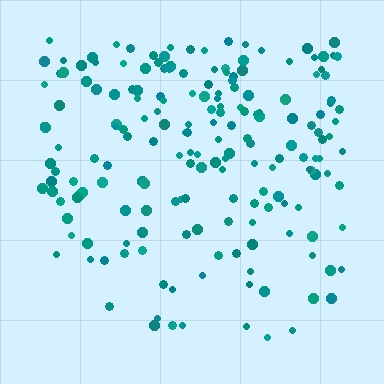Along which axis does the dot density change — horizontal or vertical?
Vertical.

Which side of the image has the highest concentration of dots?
The top.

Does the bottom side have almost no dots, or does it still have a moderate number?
Still a moderate number, just noticeably fewer than the top.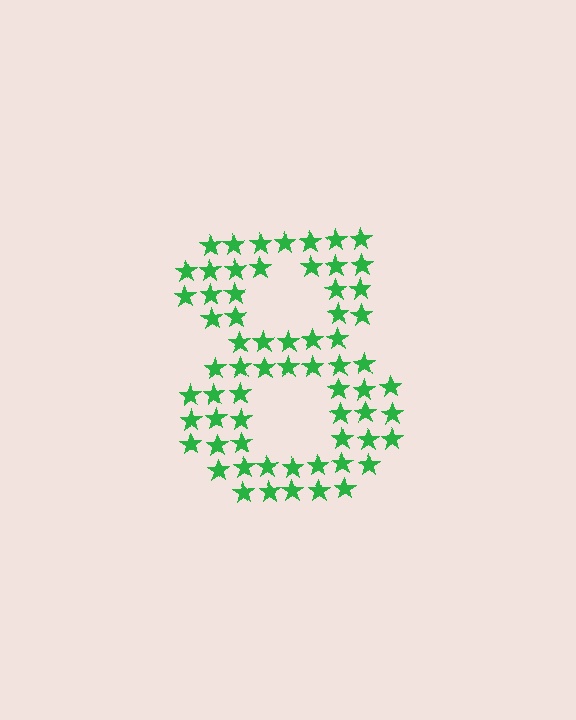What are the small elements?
The small elements are stars.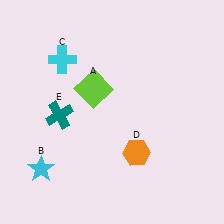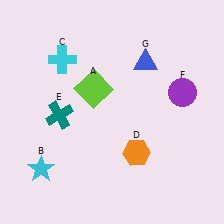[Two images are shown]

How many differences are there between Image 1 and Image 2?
There are 2 differences between the two images.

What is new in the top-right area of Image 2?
A blue triangle (G) was added in the top-right area of Image 2.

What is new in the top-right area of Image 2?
A purple circle (F) was added in the top-right area of Image 2.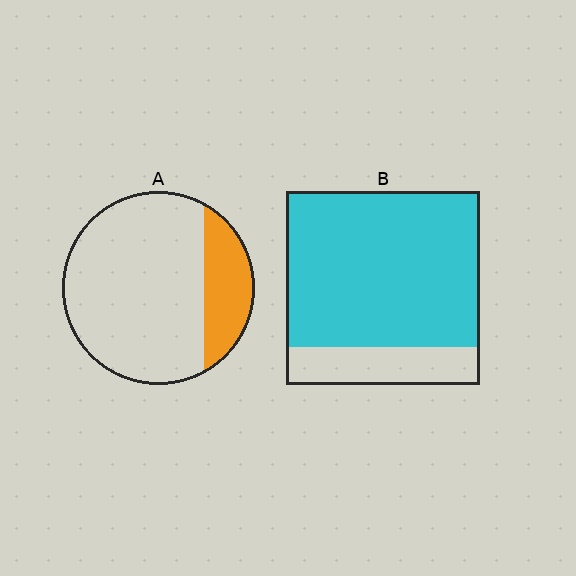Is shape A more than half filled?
No.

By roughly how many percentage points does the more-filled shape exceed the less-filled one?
By roughly 60 percentage points (B over A).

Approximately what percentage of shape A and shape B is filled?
A is approximately 20% and B is approximately 80%.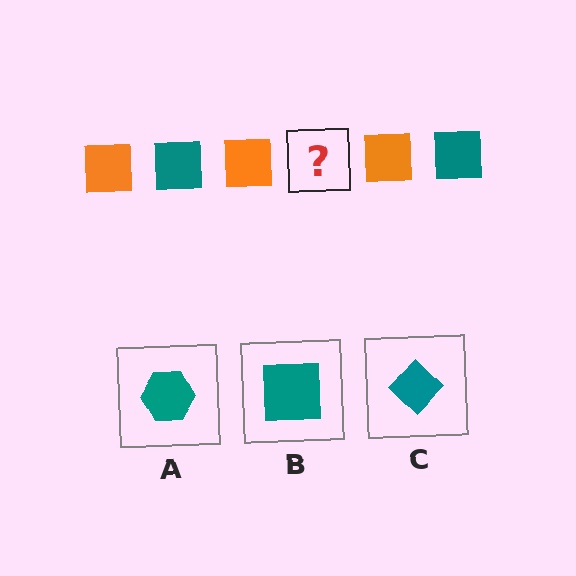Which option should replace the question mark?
Option B.